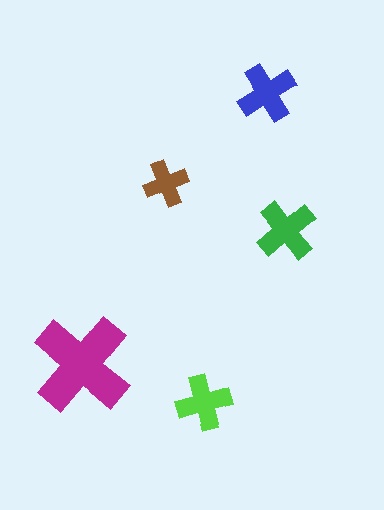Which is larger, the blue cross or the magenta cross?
The magenta one.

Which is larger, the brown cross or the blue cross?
The blue one.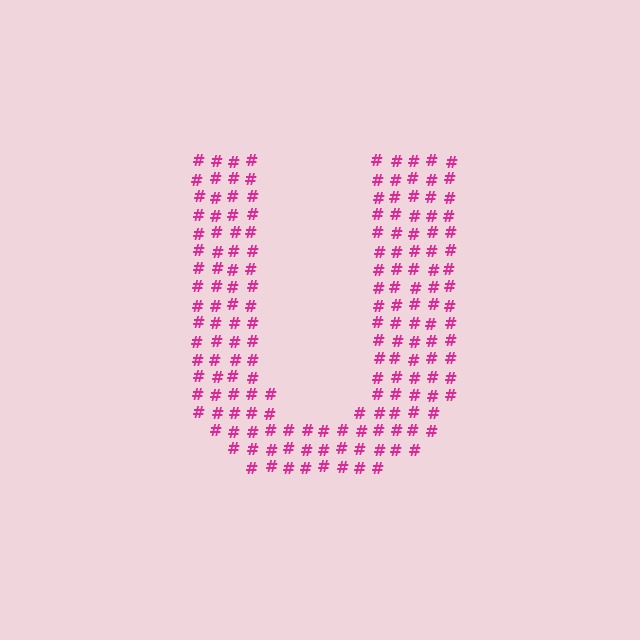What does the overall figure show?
The overall figure shows the letter U.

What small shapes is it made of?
It is made of small hash symbols.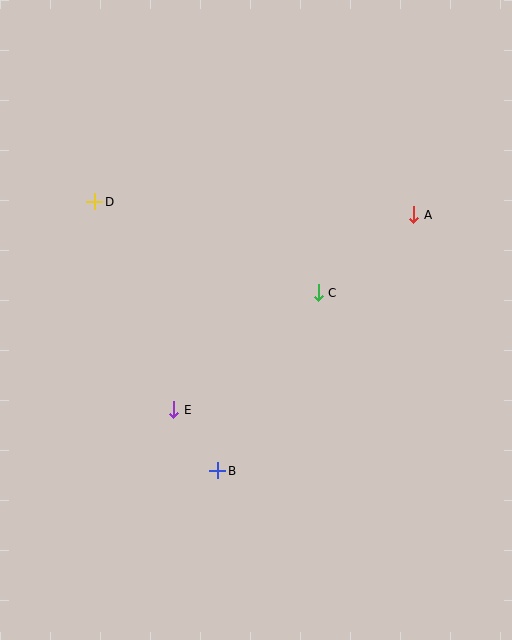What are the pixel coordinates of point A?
Point A is at (414, 215).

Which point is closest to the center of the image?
Point C at (318, 293) is closest to the center.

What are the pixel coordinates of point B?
Point B is at (218, 471).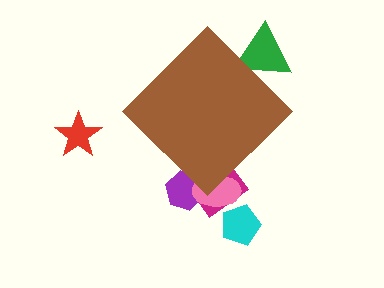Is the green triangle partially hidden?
Yes, the green triangle is partially hidden behind the brown diamond.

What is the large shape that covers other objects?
A brown diamond.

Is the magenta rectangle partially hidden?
Yes, the magenta rectangle is partially hidden behind the brown diamond.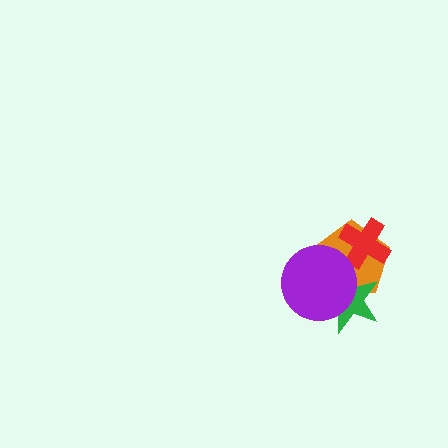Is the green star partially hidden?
Yes, it is partially covered by another shape.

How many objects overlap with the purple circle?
2 objects overlap with the purple circle.